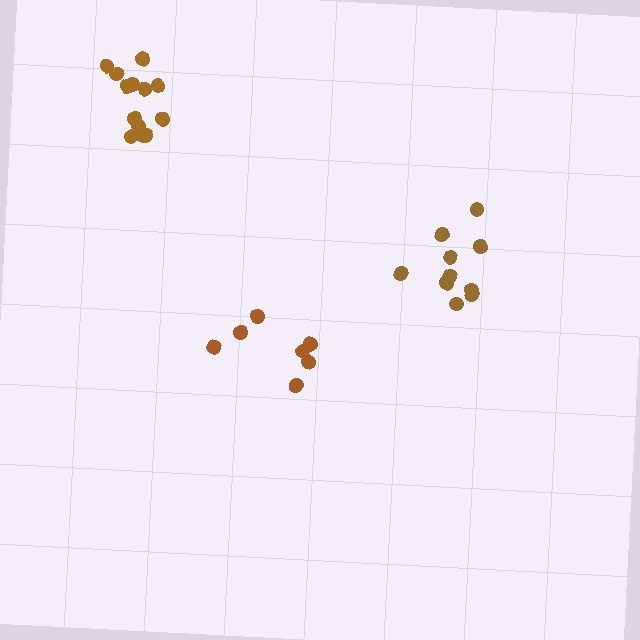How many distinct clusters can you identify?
There are 3 distinct clusters.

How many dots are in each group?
Group 1: 10 dots, Group 2: 13 dots, Group 3: 7 dots (30 total).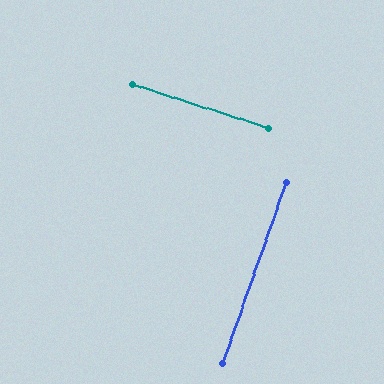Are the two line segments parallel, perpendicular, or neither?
Perpendicular — they meet at approximately 88°.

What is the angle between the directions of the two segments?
Approximately 88 degrees.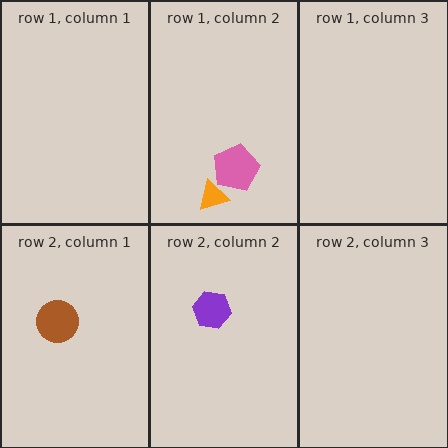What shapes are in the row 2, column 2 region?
The purple hexagon.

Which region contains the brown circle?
The row 2, column 1 region.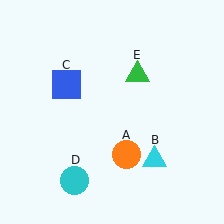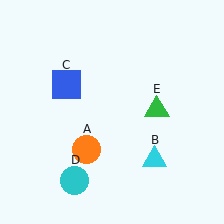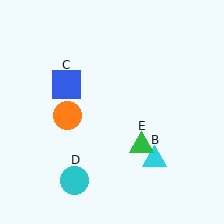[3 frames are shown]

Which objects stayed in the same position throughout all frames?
Cyan triangle (object B) and blue square (object C) and cyan circle (object D) remained stationary.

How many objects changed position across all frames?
2 objects changed position: orange circle (object A), green triangle (object E).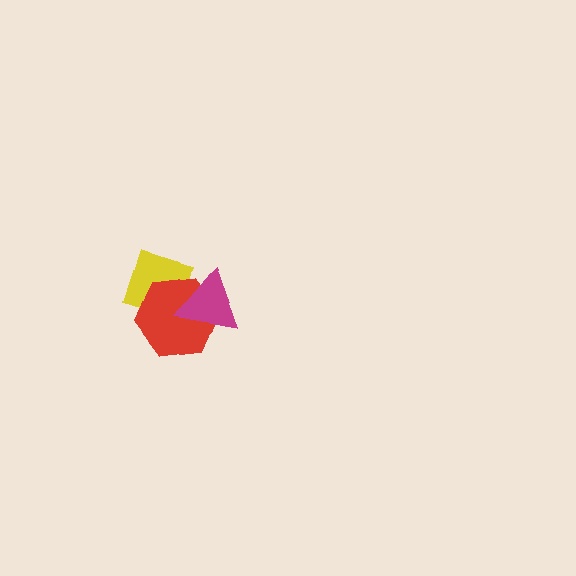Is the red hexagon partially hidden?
Yes, it is partially covered by another shape.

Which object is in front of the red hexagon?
The magenta triangle is in front of the red hexagon.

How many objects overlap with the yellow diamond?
2 objects overlap with the yellow diamond.